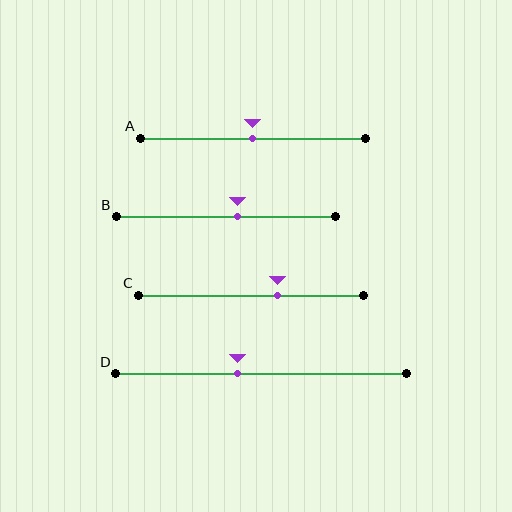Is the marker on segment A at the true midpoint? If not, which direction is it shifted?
Yes, the marker on segment A is at the true midpoint.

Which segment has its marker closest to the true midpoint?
Segment A has its marker closest to the true midpoint.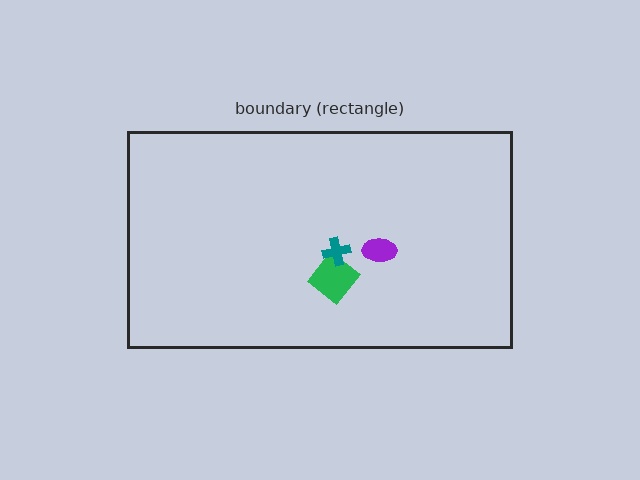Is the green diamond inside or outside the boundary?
Inside.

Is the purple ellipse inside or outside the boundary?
Inside.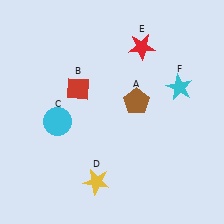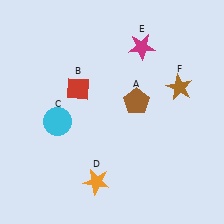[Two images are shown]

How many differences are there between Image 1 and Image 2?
There are 3 differences between the two images.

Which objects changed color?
D changed from yellow to orange. E changed from red to magenta. F changed from cyan to brown.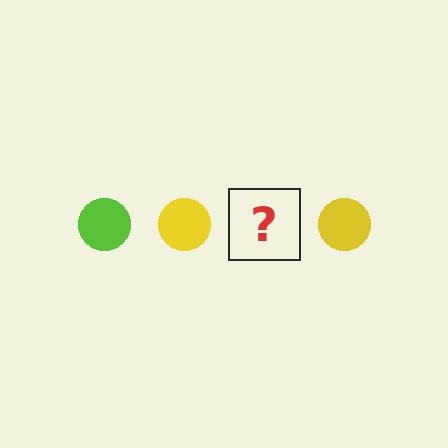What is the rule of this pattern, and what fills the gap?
The rule is that the pattern cycles through lime, yellow circles. The gap should be filled with a lime circle.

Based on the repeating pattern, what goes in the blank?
The blank should be a lime circle.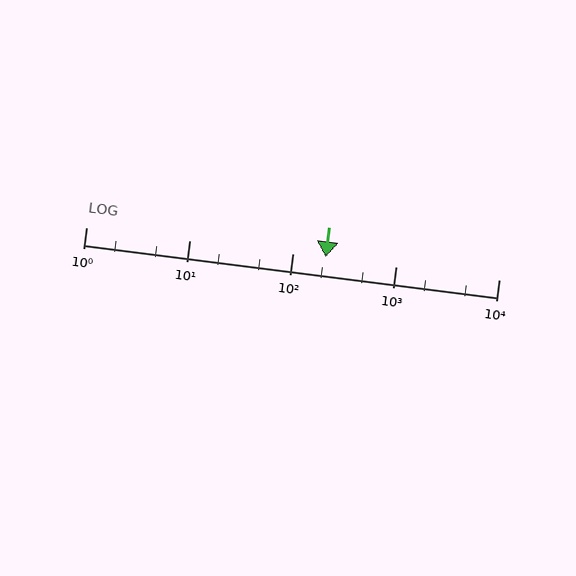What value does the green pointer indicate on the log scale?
The pointer indicates approximately 210.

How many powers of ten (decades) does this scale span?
The scale spans 4 decades, from 1 to 10000.